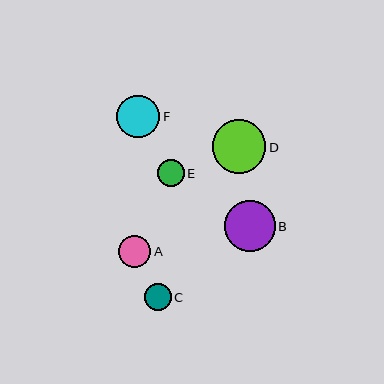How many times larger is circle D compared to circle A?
Circle D is approximately 1.7 times the size of circle A.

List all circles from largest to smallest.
From largest to smallest: D, B, F, A, E, C.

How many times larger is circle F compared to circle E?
Circle F is approximately 1.6 times the size of circle E.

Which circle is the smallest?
Circle C is the smallest with a size of approximately 27 pixels.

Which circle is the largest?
Circle D is the largest with a size of approximately 53 pixels.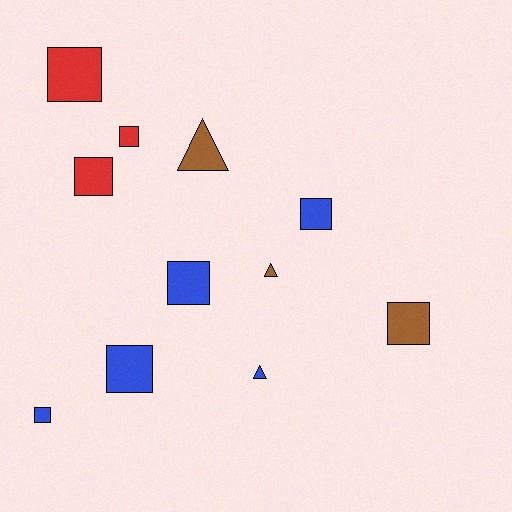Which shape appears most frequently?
Square, with 8 objects.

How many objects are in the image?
There are 11 objects.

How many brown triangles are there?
There are 2 brown triangles.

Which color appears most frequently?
Blue, with 5 objects.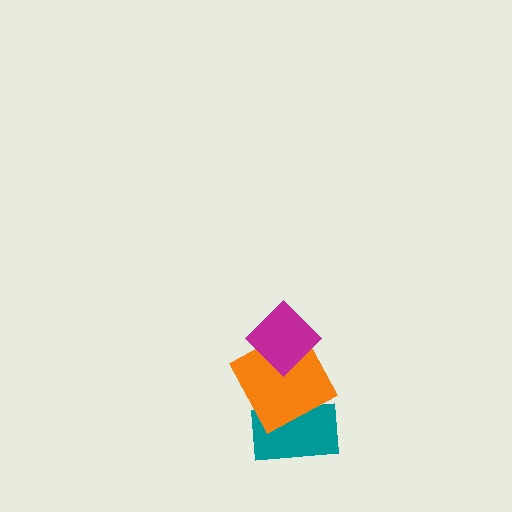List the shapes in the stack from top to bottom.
From top to bottom: the magenta diamond, the orange square, the teal rectangle.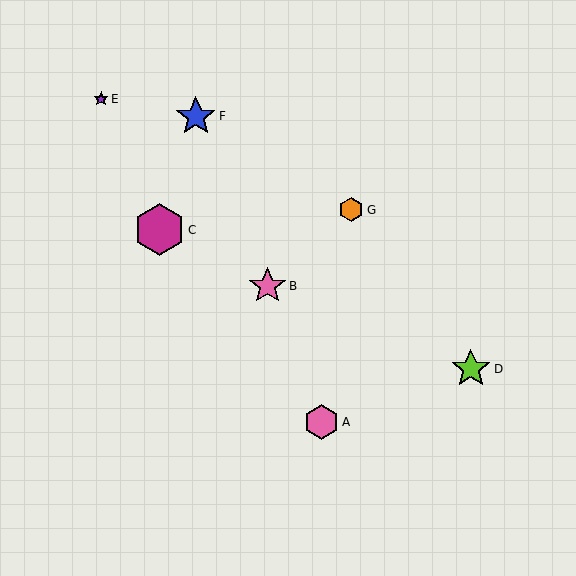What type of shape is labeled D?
Shape D is a lime star.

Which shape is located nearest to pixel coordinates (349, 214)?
The orange hexagon (labeled G) at (351, 210) is nearest to that location.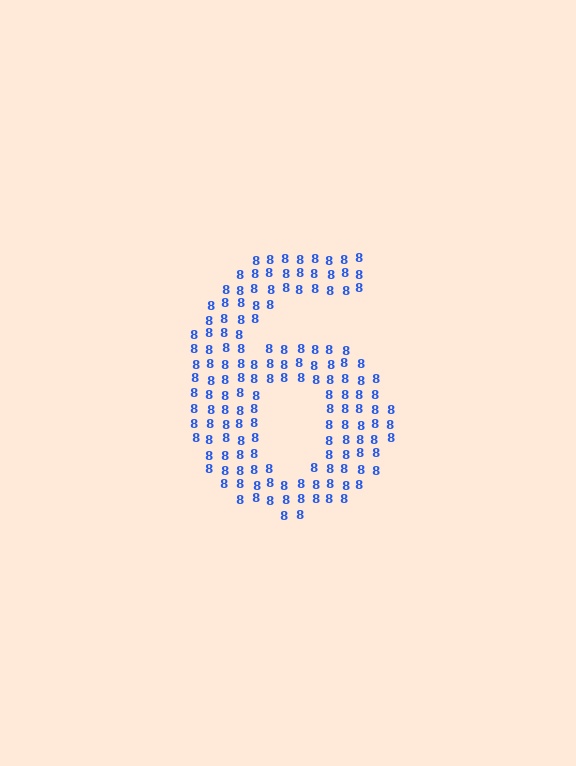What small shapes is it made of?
It is made of small digit 8's.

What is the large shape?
The large shape is the digit 6.